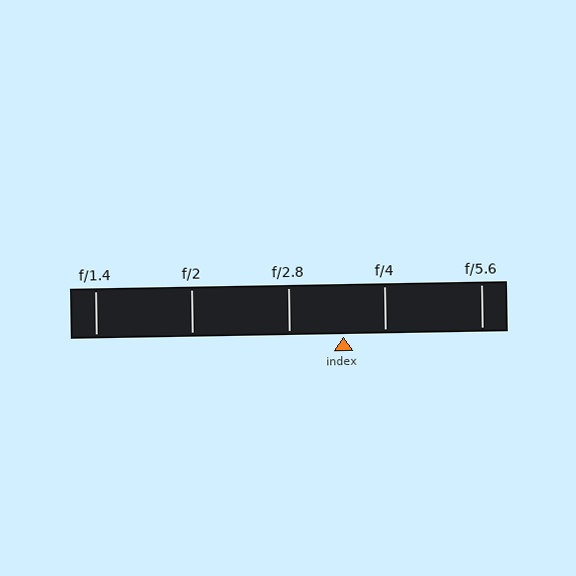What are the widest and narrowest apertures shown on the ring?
The widest aperture shown is f/1.4 and the narrowest is f/5.6.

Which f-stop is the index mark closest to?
The index mark is closest to f/4.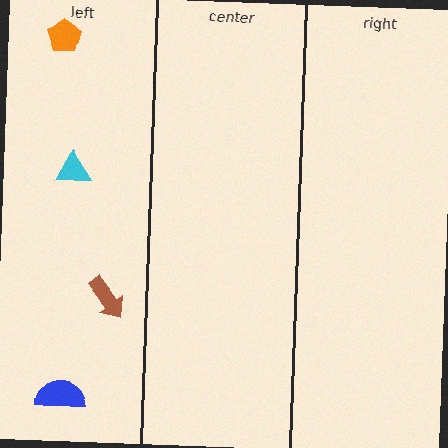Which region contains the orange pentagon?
The left region.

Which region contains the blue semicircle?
The left region.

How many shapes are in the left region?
4.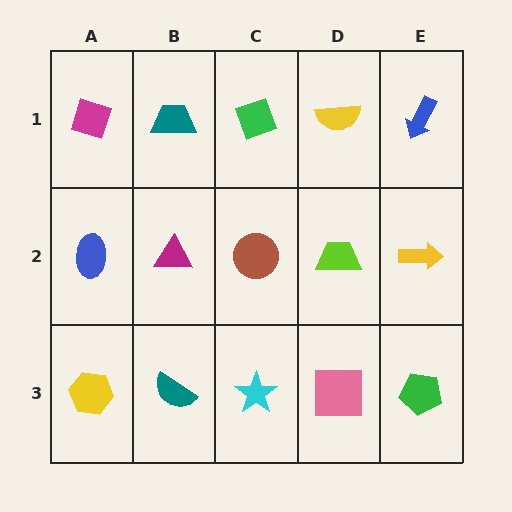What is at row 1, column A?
A magenta diamond.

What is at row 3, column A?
A yellow hexagon.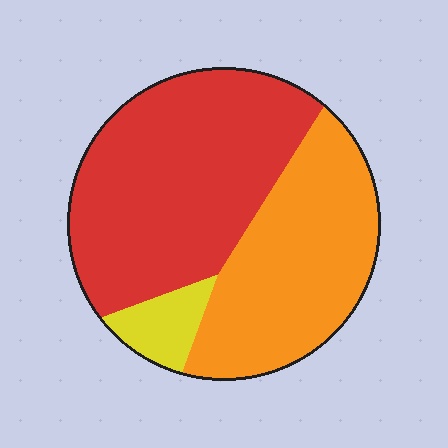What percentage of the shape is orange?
Orange takes up about two fifths (2/5) of the shape.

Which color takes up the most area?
Red, at roughly 55%.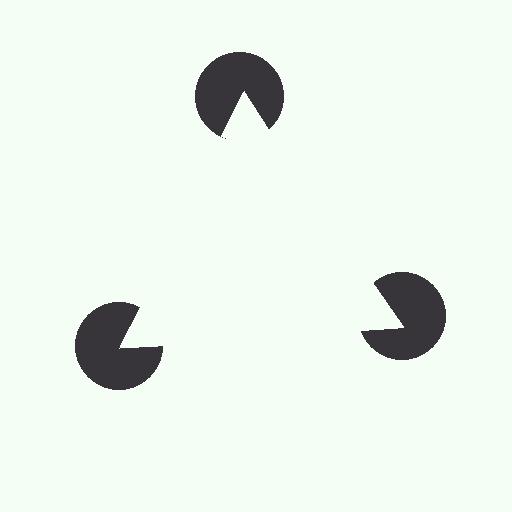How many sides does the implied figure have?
3 sides.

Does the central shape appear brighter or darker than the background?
It typically appears slightly brighter than the background, even though no actual brightness change is drawn.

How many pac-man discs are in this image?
There are 3 — one at each vertex of the illusory triangle.